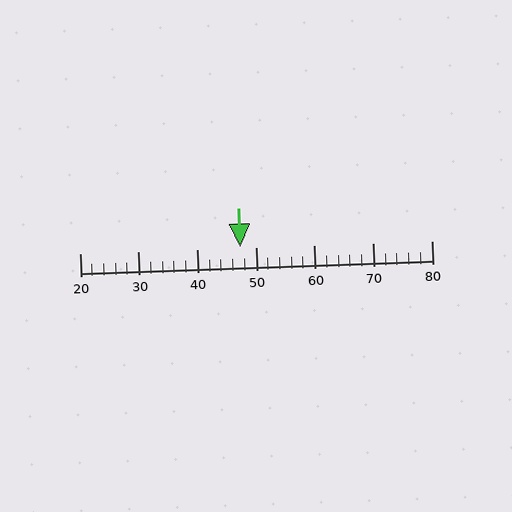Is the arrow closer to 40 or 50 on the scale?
The arrow is closer to 50.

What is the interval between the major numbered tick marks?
The major tick marks are spaced 10 units apart.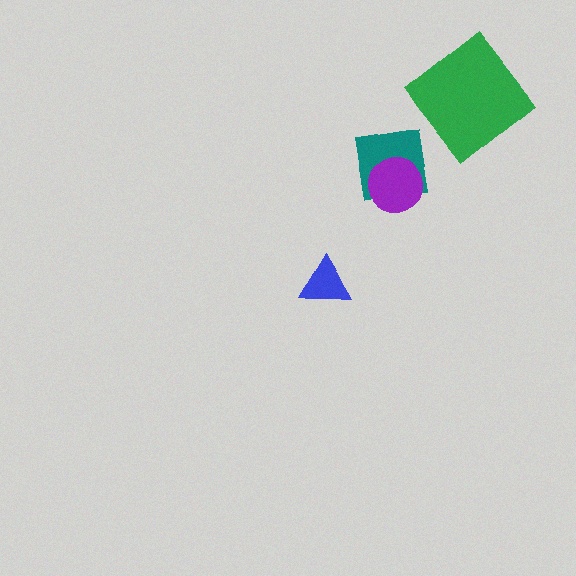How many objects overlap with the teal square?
1 object overlaps with the teal square.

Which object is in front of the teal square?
The purple circle is in front of the teal square.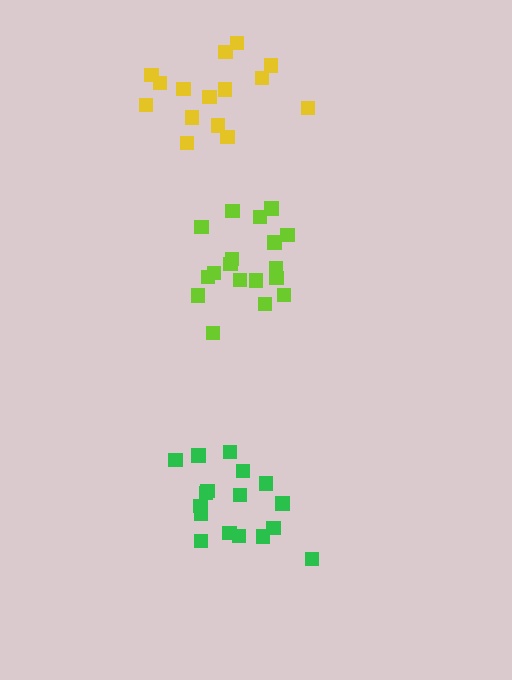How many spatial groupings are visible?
There are 3 spatial groupings.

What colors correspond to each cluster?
The clusters are colored: lime, yellow, green.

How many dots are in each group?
Group 1: 18 dots, Group 2: 15 dots, Group 3: 17 dots (50 total).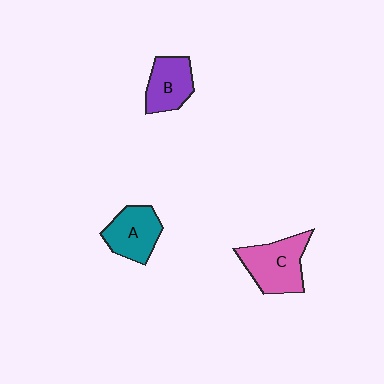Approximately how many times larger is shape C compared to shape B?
Approximately 1.3 times.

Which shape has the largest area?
Shape C (pink).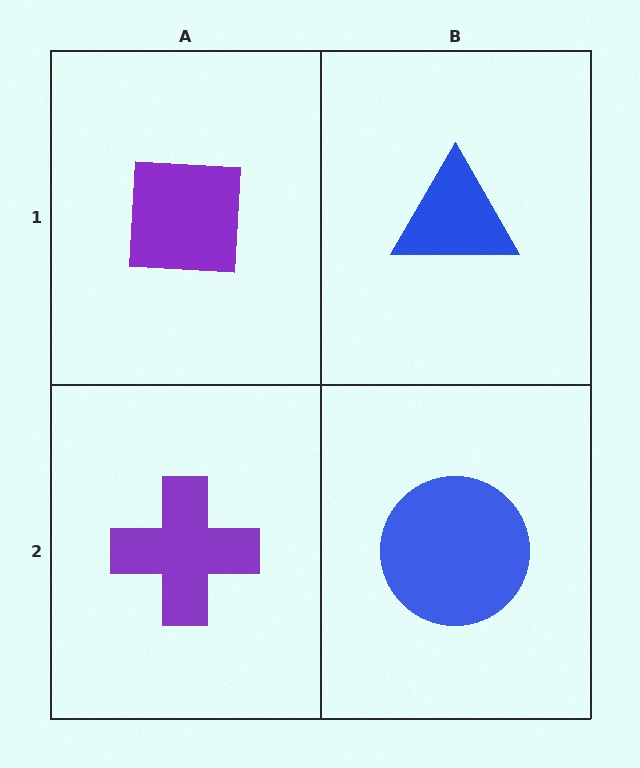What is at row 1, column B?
A blue triangle.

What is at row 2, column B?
A blue circle.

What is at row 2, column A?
A purple cross.